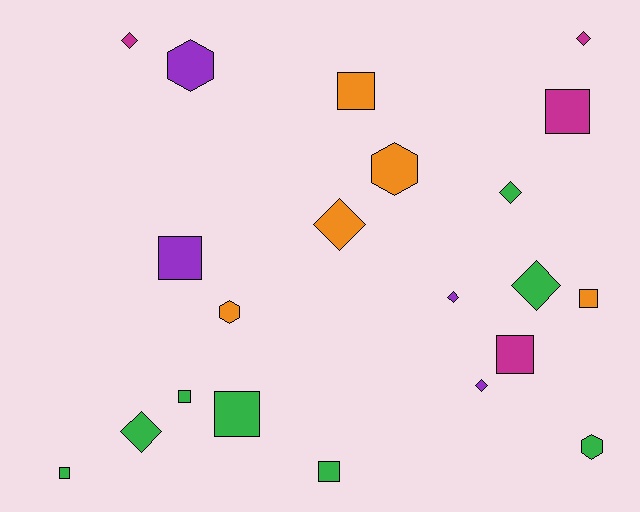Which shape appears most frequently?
Square, with 9 objects.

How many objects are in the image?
There are 21 objects.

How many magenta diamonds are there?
There are 2 magenta diamonds.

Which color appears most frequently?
Green, with 8 objects.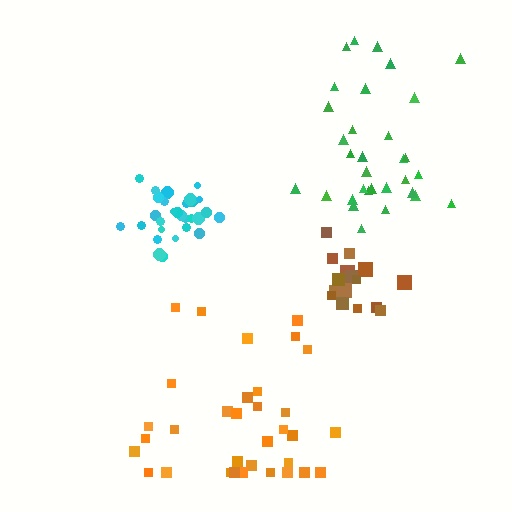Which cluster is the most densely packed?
Cyan.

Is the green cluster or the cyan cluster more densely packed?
Cyan.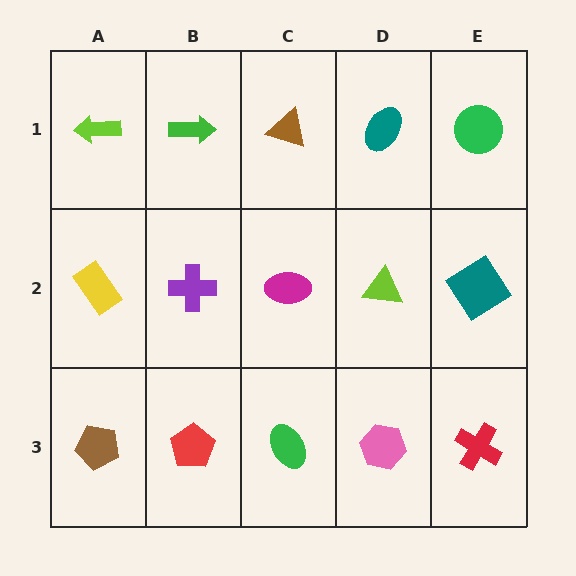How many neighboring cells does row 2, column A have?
3.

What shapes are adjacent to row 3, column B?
A purple cross (row 2, column B), a brown pentagon (row 3, column A), a green ellipse (row 3, column C).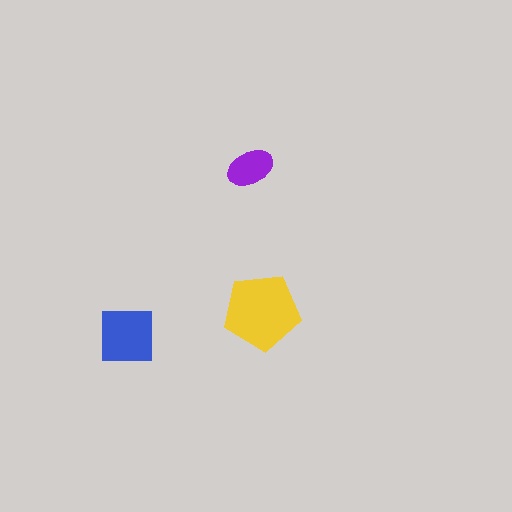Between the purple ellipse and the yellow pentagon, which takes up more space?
The yellow pentagon.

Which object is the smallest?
The purple ellipse.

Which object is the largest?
The yellow pentagon.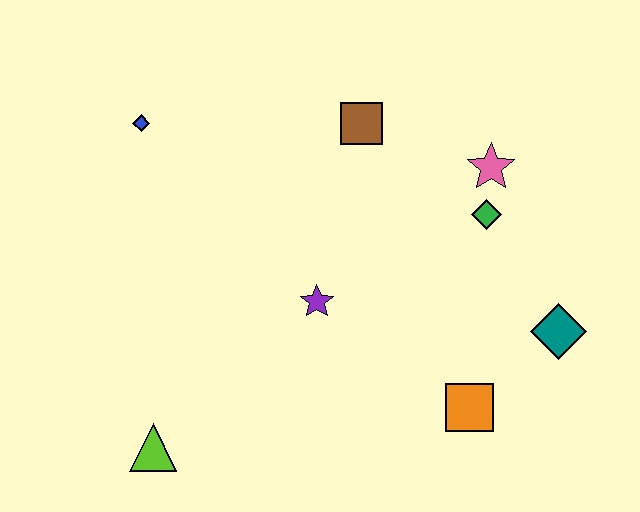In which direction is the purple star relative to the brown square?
The purple star is below the brown square.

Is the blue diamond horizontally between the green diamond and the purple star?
No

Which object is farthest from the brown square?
The lime triangle is farthest from the brown square.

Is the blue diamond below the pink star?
No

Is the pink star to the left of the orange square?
No